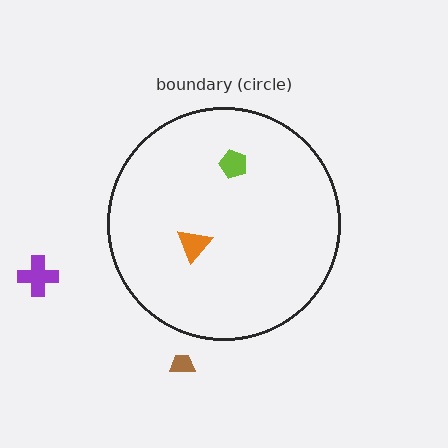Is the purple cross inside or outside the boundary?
Outside.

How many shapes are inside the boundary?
2 inside, 2 outside.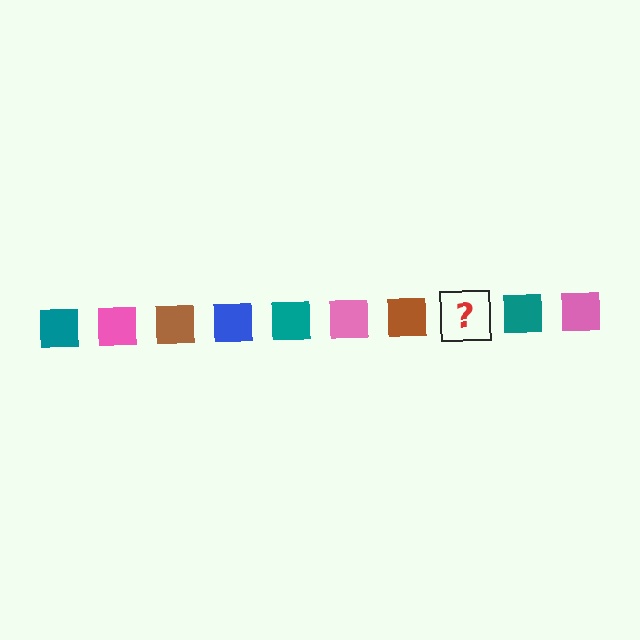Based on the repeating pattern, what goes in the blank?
The blank should be a blue square.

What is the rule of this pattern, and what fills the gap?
The rule is that the pattern cycles through teal, pink, brown, blue squares. The gap should be filled with a blue square.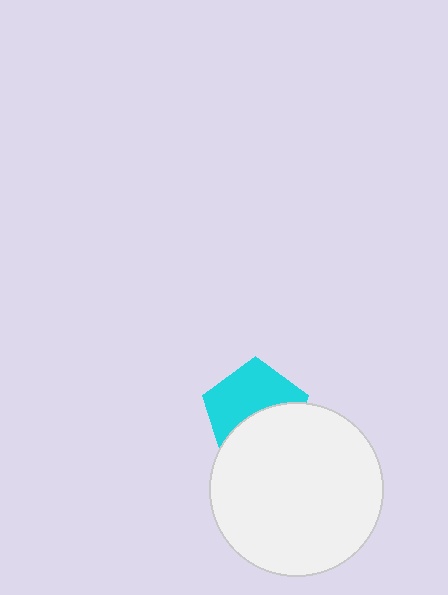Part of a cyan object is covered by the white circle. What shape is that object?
It is a pentagon.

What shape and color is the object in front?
The object in front is a white circle.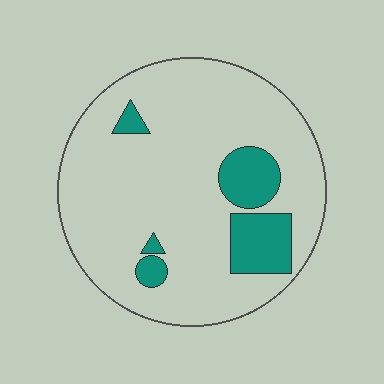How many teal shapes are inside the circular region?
5.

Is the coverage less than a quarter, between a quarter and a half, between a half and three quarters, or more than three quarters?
Less than a quarter.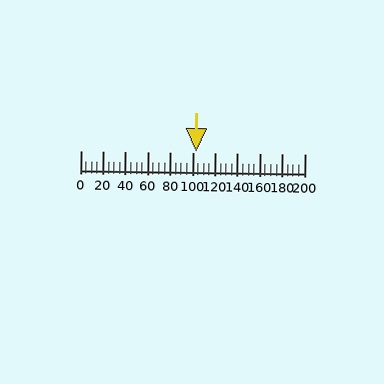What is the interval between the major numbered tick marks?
The major tick marks are spaced 20 units apart.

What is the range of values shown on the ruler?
The ruler shows values from 0 to 200.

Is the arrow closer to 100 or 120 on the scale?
The arrow is closer to 100.